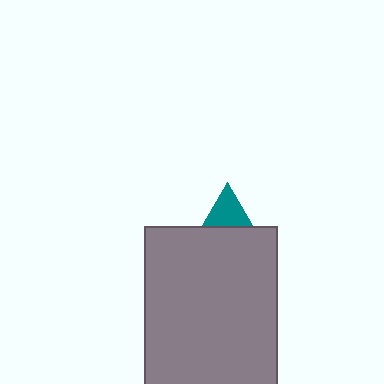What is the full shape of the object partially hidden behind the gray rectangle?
The partially hidden object is a teal triangle.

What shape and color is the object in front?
The object in front is a gray rectangle.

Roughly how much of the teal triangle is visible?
A small part of it is visible (roughly 30%).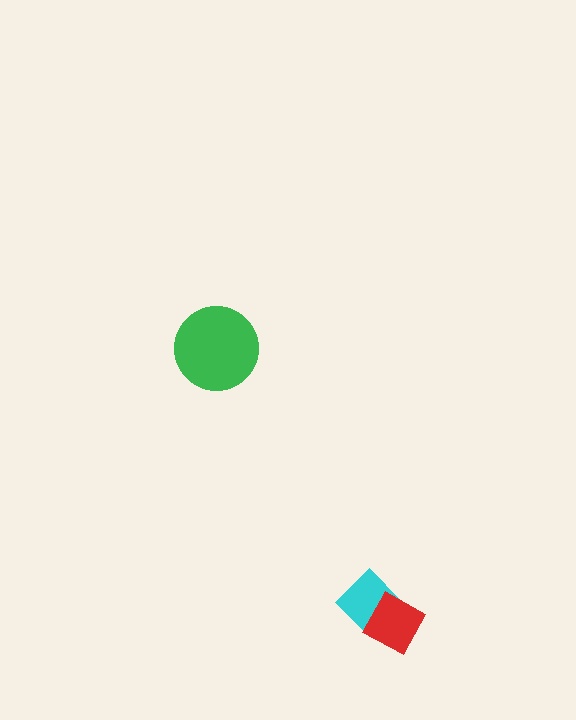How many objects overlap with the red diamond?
1 object overlaps with the red diamond.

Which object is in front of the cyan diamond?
The red diamond is in front of the cyan diamond.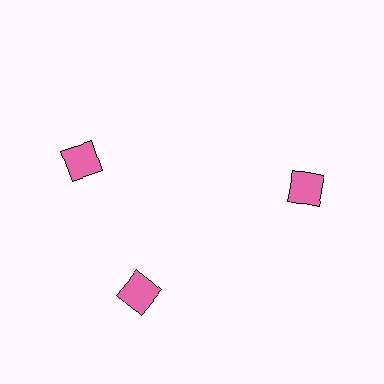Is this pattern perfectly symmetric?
No. The 3 pink squares are arranged in a ring, but one element near the 11 o'clock position is rotated out of alignment along the ring, breaking the 3-fold rotational symmetry.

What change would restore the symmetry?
The symmetry would be restored by rotating it back into even spacing with its neighbors so that all 3 squares sit at equal angles and equal distance from the center.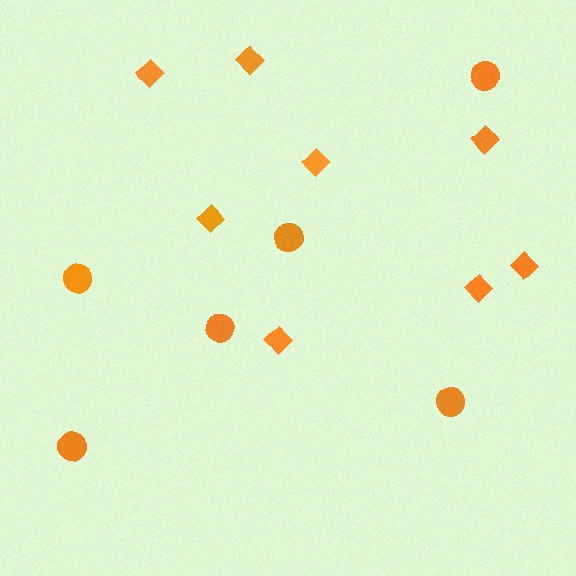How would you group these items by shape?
There are 2 groups: one group of circles (6) and one group of diamonds (8).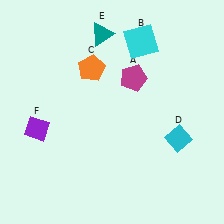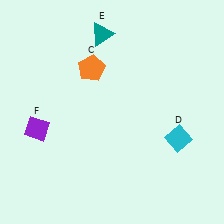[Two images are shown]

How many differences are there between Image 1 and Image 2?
There are 2 differences between the two images.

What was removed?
The cyan square (B), the magenta pentagon (A) were removed in Image 2.